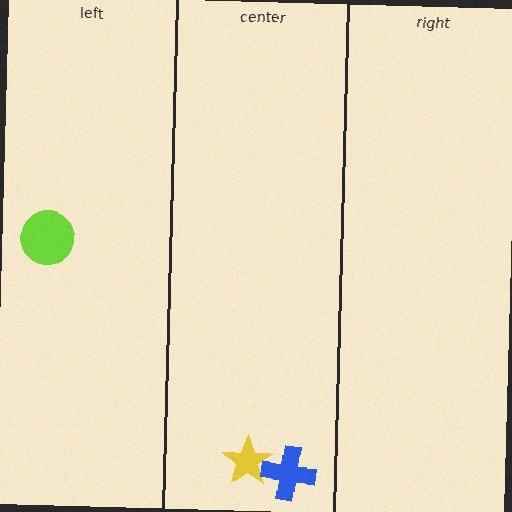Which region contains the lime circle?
The left region.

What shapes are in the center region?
The yellow star, the blue cross.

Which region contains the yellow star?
The center region.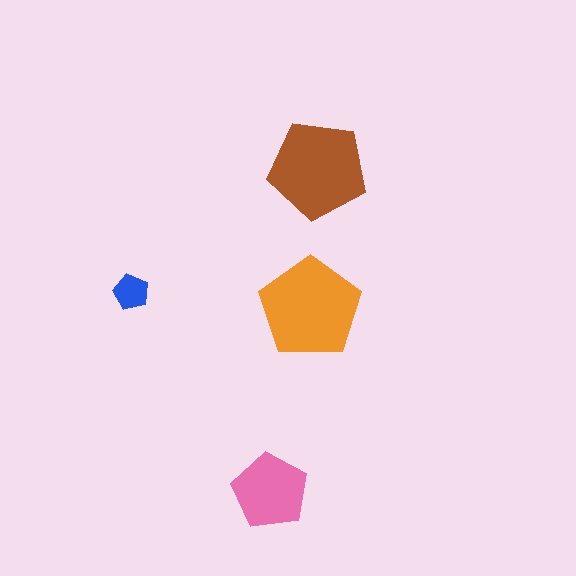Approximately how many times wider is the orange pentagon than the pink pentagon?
About 1.5 times wider.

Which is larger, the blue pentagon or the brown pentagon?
The brown one.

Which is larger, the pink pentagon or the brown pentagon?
The brown one.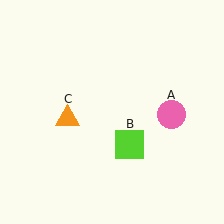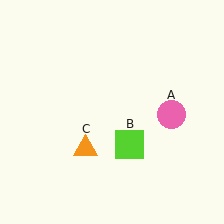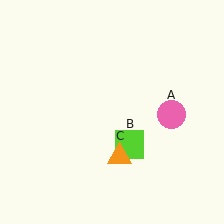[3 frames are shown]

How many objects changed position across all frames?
1 object changed position: orange triangle (object C).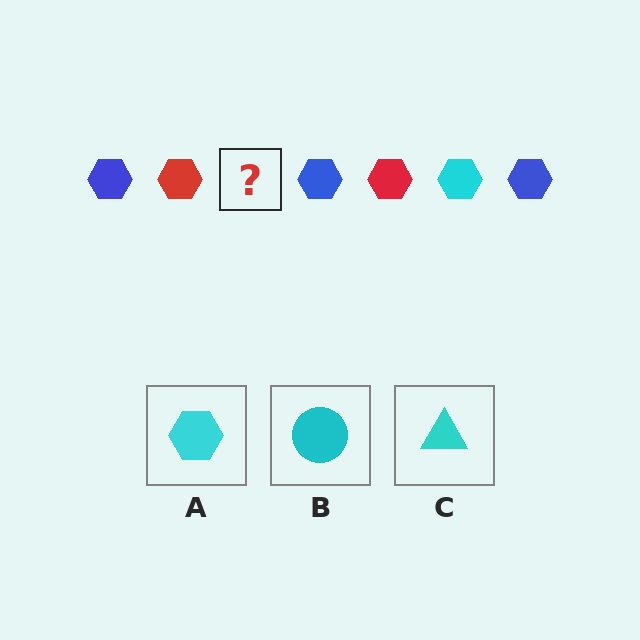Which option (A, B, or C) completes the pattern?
A.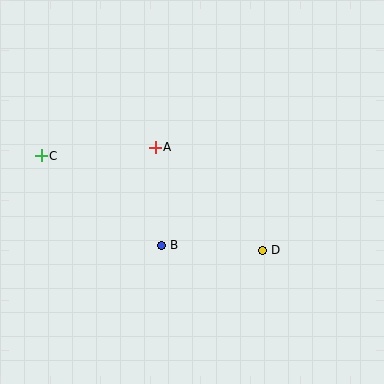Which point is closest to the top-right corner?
Point A is closest to the top-right corner.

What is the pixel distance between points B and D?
The distance between B and D is 101 pixels.